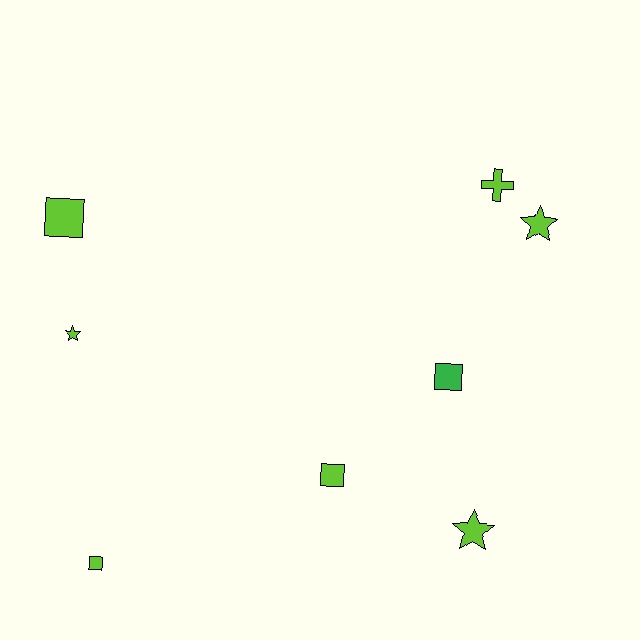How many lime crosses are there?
There is 1 lime cross.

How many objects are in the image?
There are 8 objects.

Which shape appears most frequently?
Square, with 4 objects.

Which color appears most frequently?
Lime, with 7 objects.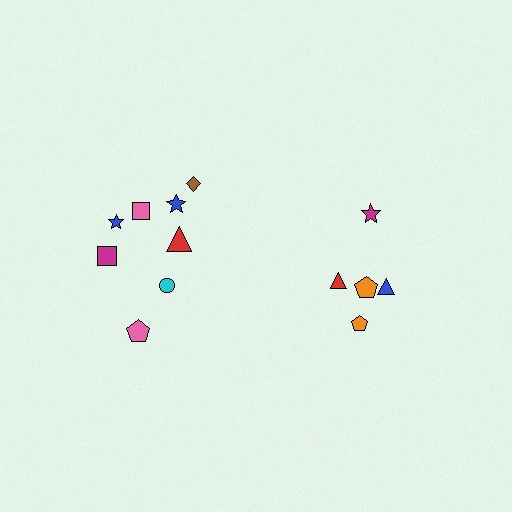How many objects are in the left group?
There are 8 objects.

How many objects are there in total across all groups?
There are 13 objects.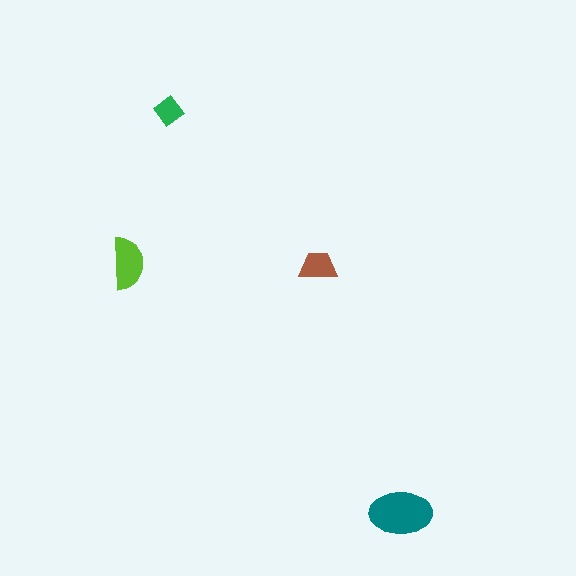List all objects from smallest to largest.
The green diamond, the brown trapezoid, the lime semicircle, the teal ellipse.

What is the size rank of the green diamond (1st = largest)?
4th.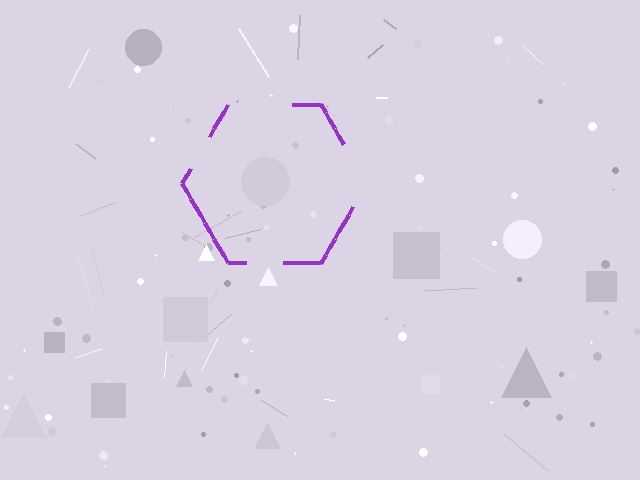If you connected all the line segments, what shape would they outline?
They would outline a hexagon.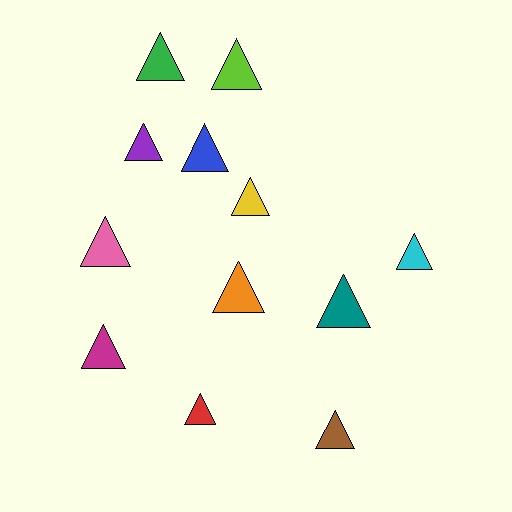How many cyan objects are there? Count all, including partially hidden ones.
There is 1 cyan object.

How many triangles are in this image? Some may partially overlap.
There are 12 triangles.